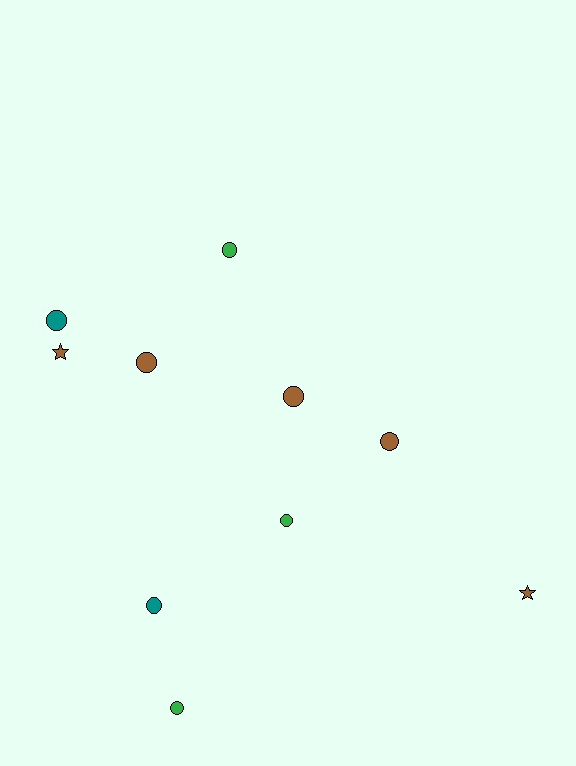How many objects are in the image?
There are 10 objects.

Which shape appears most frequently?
Circle, with 8 objects.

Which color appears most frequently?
Brown, with 5 objects.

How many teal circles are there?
There are 2 teal circles.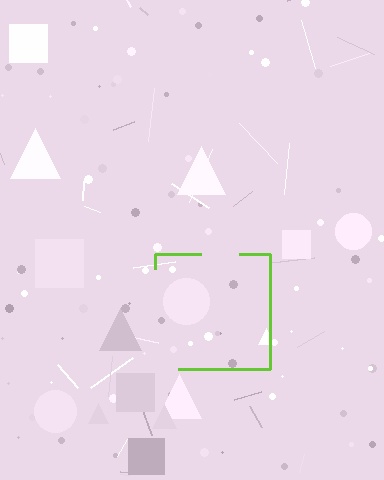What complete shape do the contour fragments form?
The contour fragments form a square.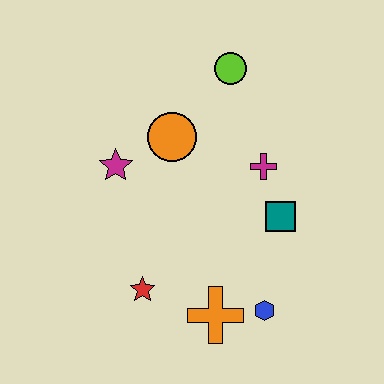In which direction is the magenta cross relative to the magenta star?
The magenta cross is to the right of the magenta star.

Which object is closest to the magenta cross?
The teal square is closest to the magenta cross.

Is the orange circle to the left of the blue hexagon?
Yes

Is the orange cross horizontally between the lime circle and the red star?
Yes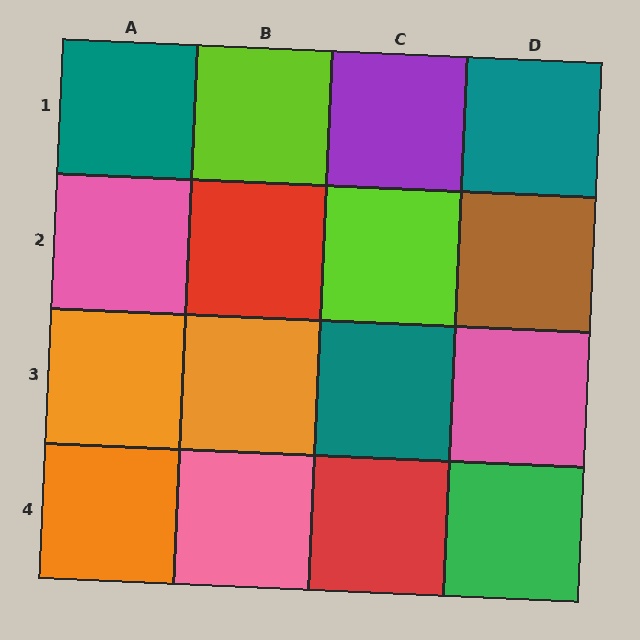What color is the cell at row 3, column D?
Pink.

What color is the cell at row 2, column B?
Red.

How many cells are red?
2 cells are red.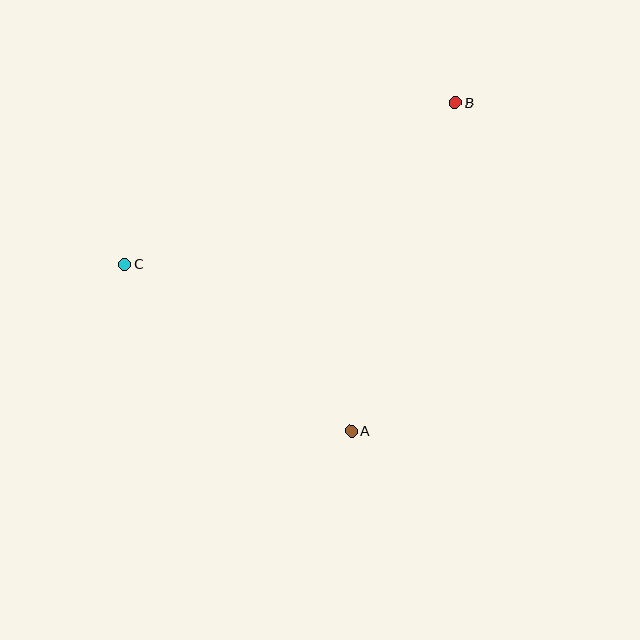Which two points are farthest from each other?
Points B and C are farthest from each other.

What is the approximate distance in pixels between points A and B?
The distance between A and B is approximately 344 pixels.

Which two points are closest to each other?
Points A and C are closest to each other.